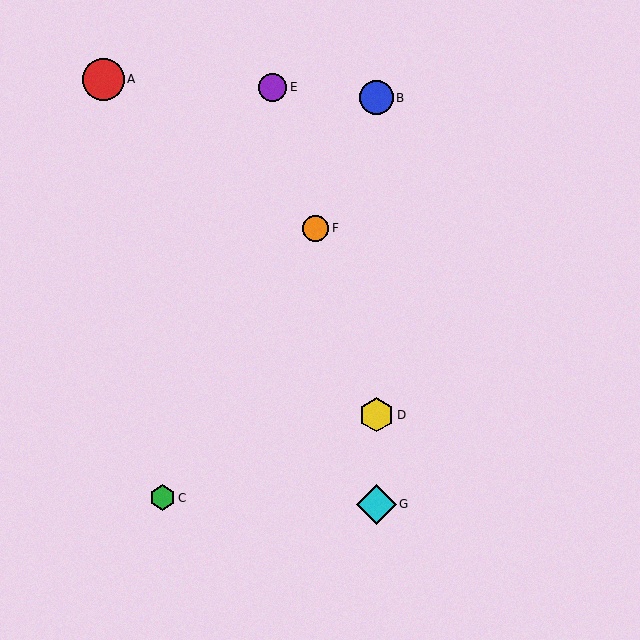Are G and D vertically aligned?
Yes, both are at x≈376.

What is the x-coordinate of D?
Object D is at x≈376.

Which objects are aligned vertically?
Objects B, D, G are aligned vertically.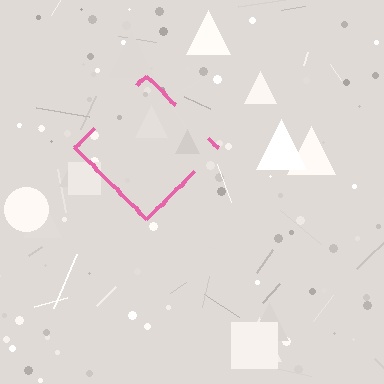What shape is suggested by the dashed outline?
The dashed outline suggests a diamond.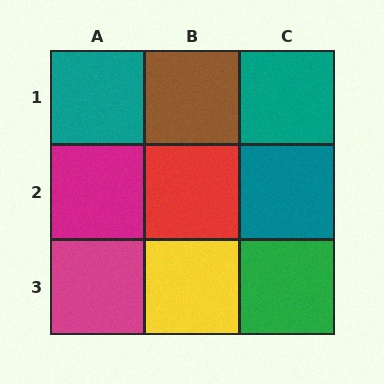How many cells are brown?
1 cell is brown.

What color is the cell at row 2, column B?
Red.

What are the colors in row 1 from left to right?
Teal, brown, teal.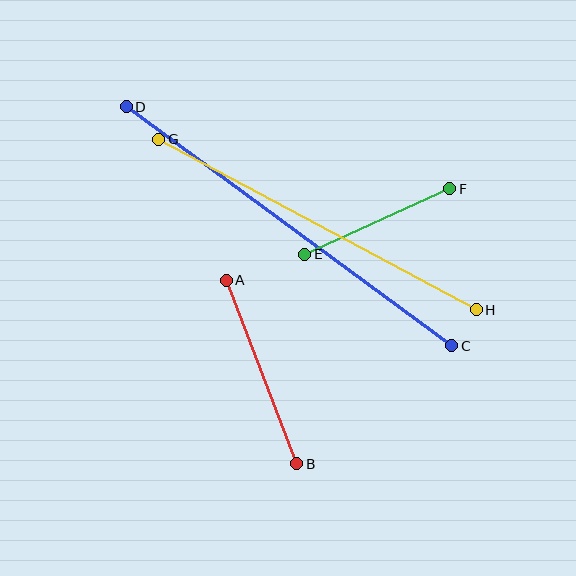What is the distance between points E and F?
The distance is approximately 159 pixels.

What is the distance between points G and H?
The distance is approximately 361 pixels.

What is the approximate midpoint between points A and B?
The midpoint is at approximately (262, 372) pixels.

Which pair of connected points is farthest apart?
Points C and D are farthest apart.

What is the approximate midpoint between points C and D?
The midpoint is at approximately (289, 226) pixels.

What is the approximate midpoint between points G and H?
The midpoint is at approximately (317, 224) pixels.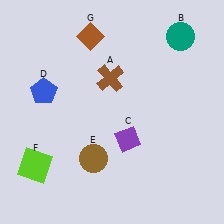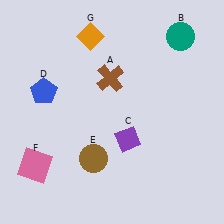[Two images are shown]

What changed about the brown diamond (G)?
In Image 1, G is brown. In Image 2, it changed to orange.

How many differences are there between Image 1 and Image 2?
There are 2 differences between the two images.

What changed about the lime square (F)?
In Image 1, F is lime. In Image 2, it changed to pink.